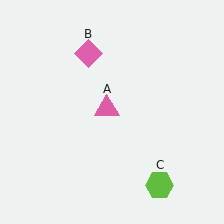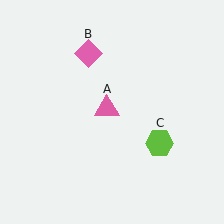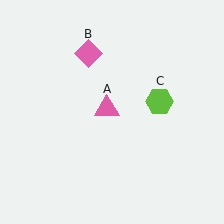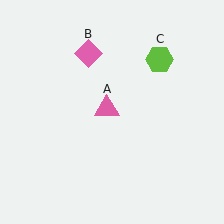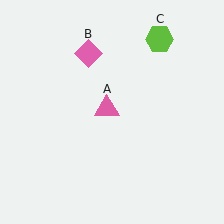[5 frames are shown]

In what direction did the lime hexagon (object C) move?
The lime hexagon (object C) moved up.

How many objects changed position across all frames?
1 object changed position: lime hexagon (object C).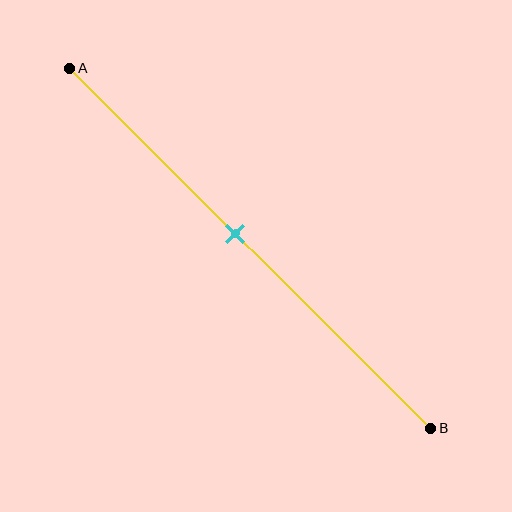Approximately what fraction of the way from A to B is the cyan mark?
The cyan mark is approximately 45% of the way from A to B.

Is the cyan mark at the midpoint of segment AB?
No, the mark is at about 45% from A, not at the 50% midpoint.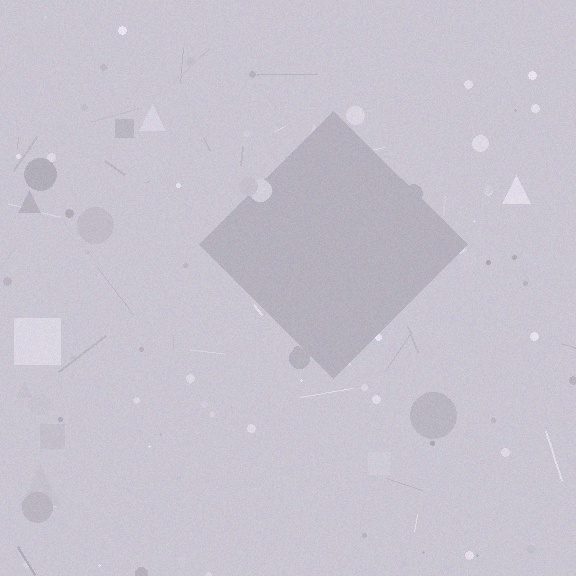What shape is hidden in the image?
A diamond is hidden in the image.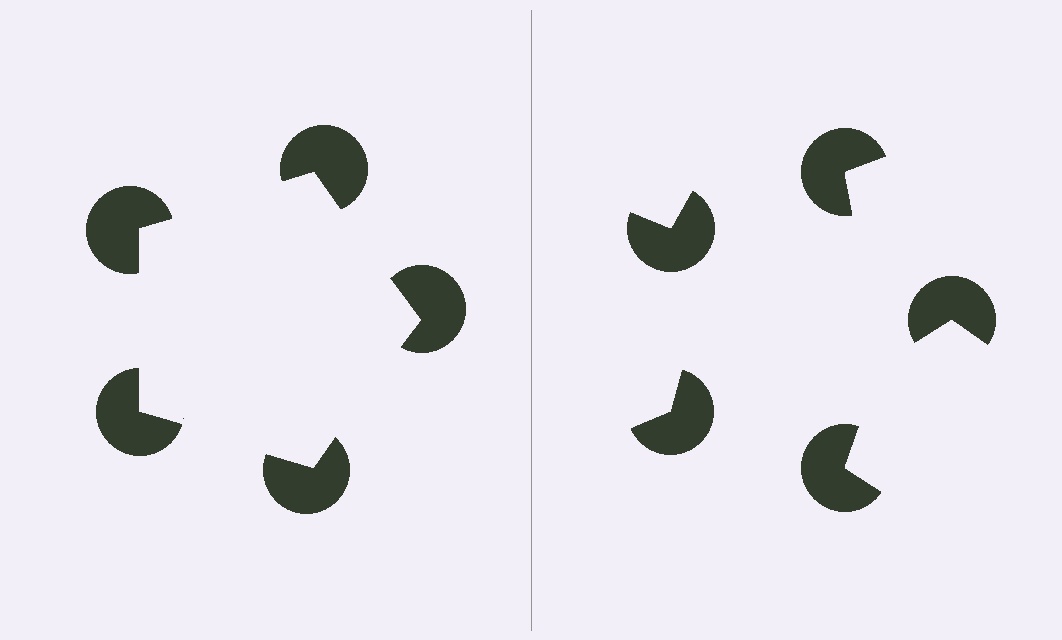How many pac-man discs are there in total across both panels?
10 — 5 on each side.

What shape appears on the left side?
An illusory pentagon.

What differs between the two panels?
The pac-man discs are positioned identically on both sides; only the wedge orientations differ. On the left they align to a pentagon; on the right they are misaligned.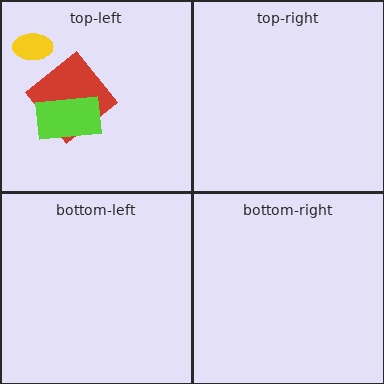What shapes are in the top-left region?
The red diamond, the lime rectangle, the yellow ellipse.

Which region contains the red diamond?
The top-left region.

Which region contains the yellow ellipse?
The top-left region.